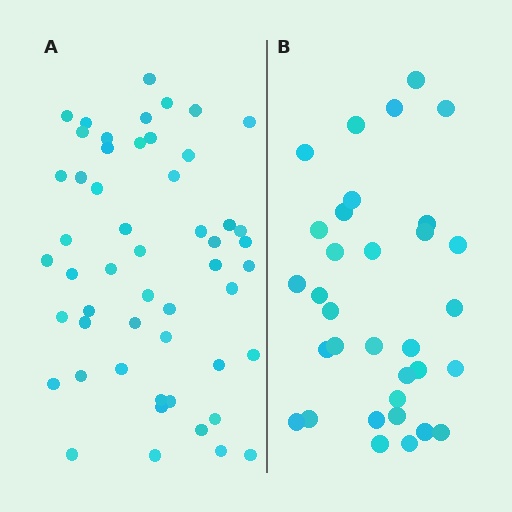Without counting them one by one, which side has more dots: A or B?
Region A (the left region) has more dots.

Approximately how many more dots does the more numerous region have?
Region A has approximately 20 more dots than region B.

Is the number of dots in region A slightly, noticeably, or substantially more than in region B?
Region A has substantially more. The ratio is roughly 1.6 to 1.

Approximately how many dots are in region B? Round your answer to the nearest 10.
About 30 dots. (The exact count is 33, which rounds to 30.)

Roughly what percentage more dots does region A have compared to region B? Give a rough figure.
About 60% more.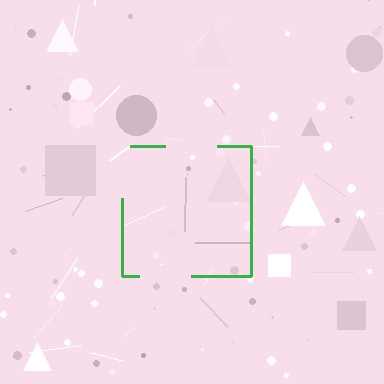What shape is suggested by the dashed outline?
The dashed outline suggests a square.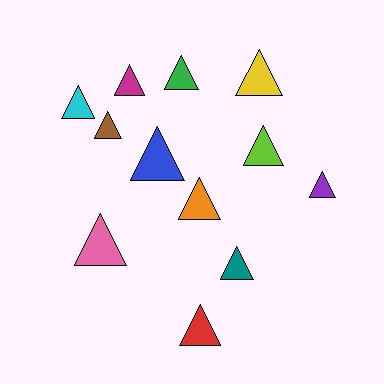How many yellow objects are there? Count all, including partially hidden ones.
There is 1 yellow object.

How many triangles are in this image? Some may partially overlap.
There are 12 triangles.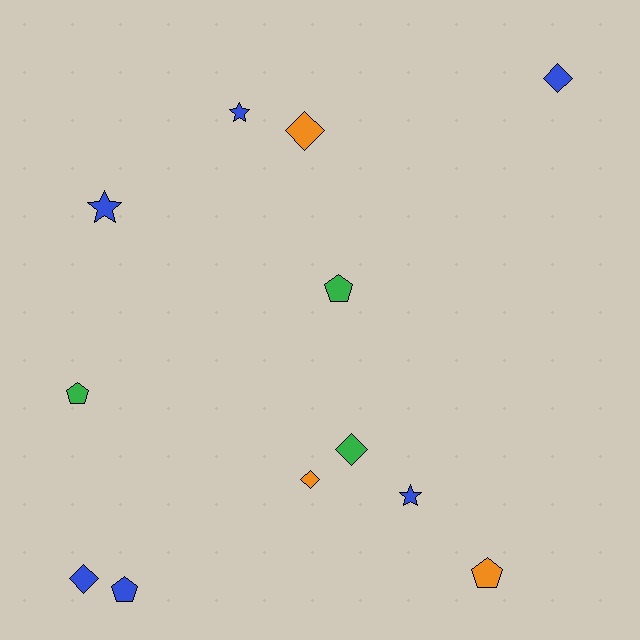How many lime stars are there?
There are no lime stars.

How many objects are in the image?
There are 12 objects.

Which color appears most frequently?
Blue, with 6 objects.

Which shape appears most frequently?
Diamond, with 5 objects.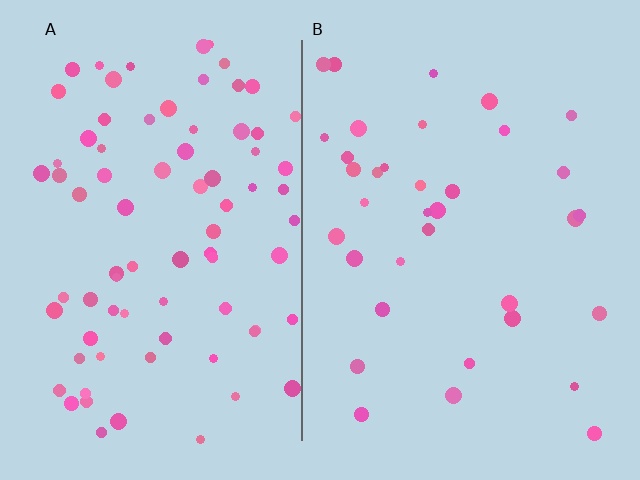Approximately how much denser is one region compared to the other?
Approximately 2.3× — region A over region B.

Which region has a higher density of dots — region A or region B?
A (the left).